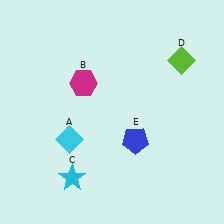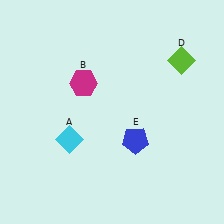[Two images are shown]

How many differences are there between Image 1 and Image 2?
There is 1 difference between the two images.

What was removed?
The cyan star (C) was removed in Image 2.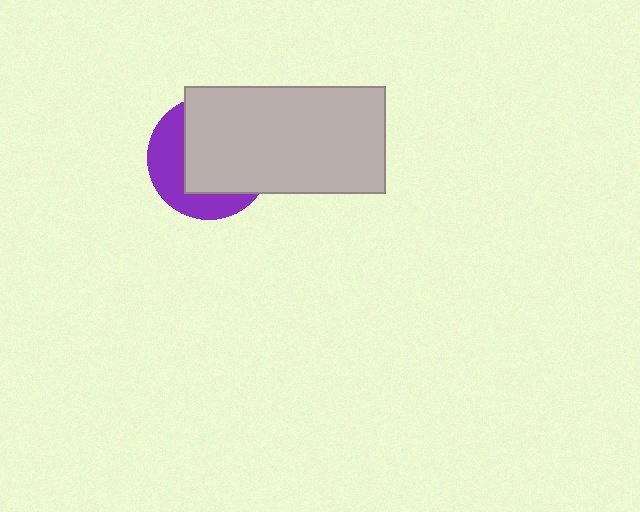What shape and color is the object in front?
The object in front is a light gray rectangle.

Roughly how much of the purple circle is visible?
A small part of it is visible (roughly 37%).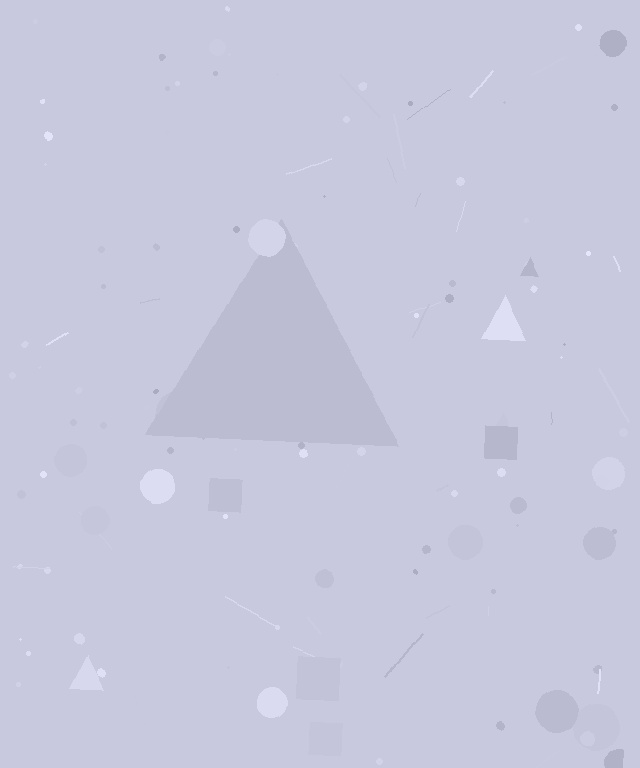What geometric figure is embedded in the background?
A triangle is embedded in the background.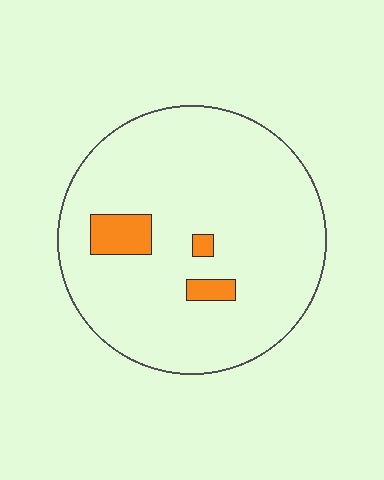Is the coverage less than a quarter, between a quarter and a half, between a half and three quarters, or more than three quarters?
Less than a quarter.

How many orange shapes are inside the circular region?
3.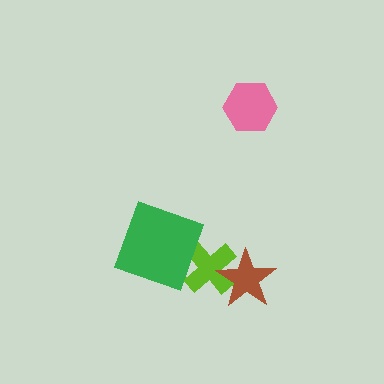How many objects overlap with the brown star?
1 object overlaps with the brown star.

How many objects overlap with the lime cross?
2 objects overlap with the lime cross.